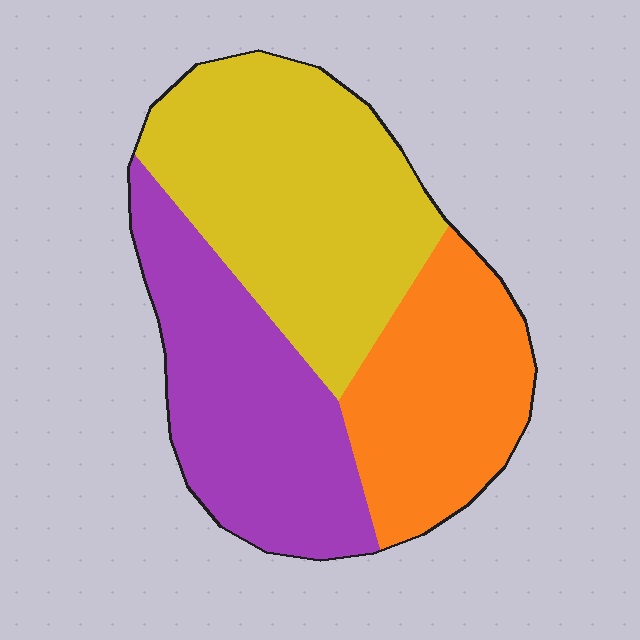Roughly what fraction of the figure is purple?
Purple covers roughly 30% of the figure.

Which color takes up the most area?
Yellow, at roughly 40%.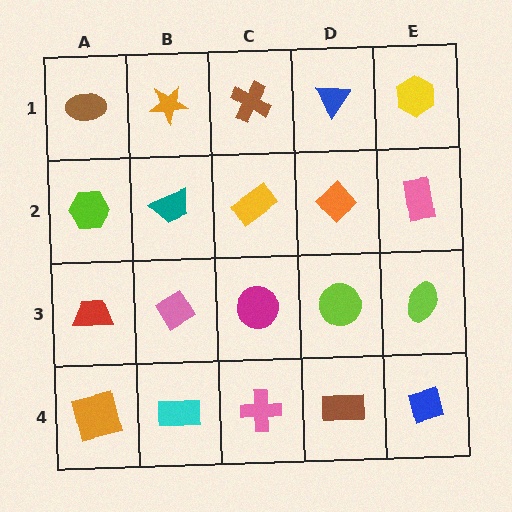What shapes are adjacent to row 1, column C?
A yellow rectangle (row 2, column C), an orange star (row 1, column B), a blue triangle (row 1, column D).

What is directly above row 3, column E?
A pink rectangle.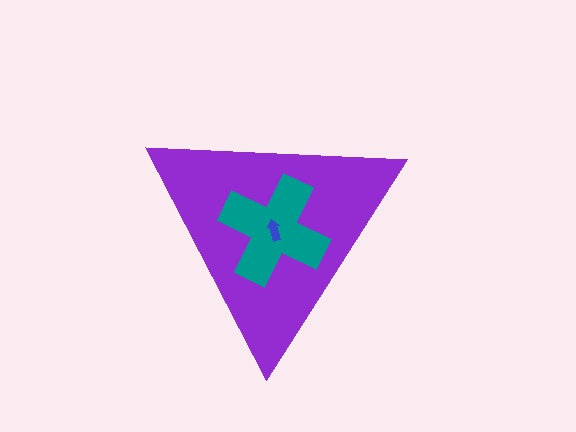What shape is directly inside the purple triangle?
The teal cross.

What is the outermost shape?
The purple triangle.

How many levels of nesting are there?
3.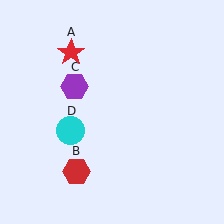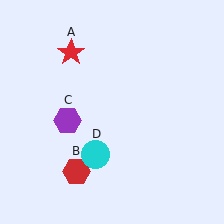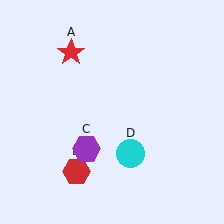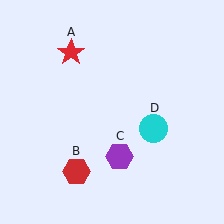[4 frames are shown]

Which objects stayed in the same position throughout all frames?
Red star (object A) and red hexagon (object B) remained stationary.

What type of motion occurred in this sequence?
The purple hexagon (object C), cyan circle (object D) rotated counterclockwise around the center of the scene.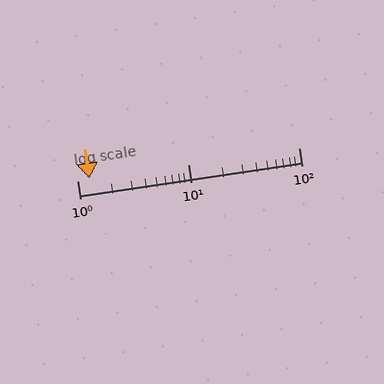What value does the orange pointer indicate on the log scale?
The pointer indicates approximately 1.3.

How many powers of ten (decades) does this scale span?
The scale spans 2 decades, from 1 to 100.